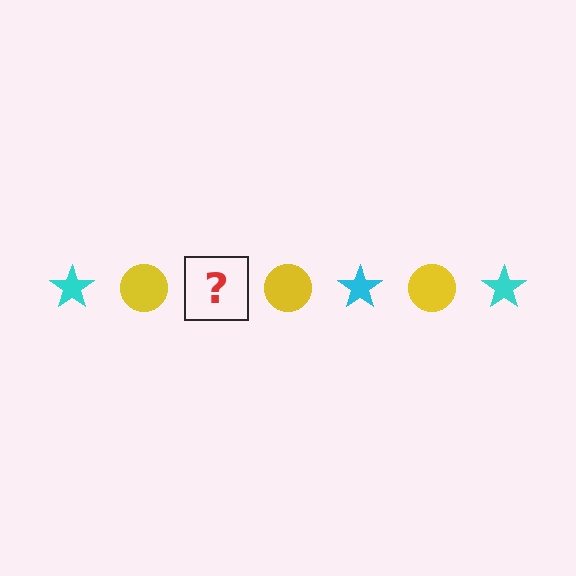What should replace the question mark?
The question mark should be replaced with a cyan star.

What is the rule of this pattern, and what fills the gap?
The rule is that the pattern alternates between cyan star and yellow circle. The gap should be filled with a cyan star.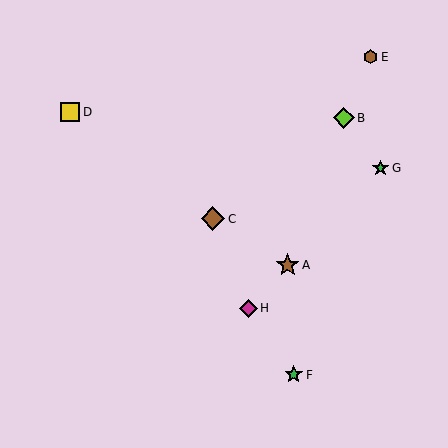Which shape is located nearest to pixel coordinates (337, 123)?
The lime diamond (labeled B) at (344, 118) is nearest to that location.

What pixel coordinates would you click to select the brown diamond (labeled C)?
Click at (213, 219) to select the brown diamond C.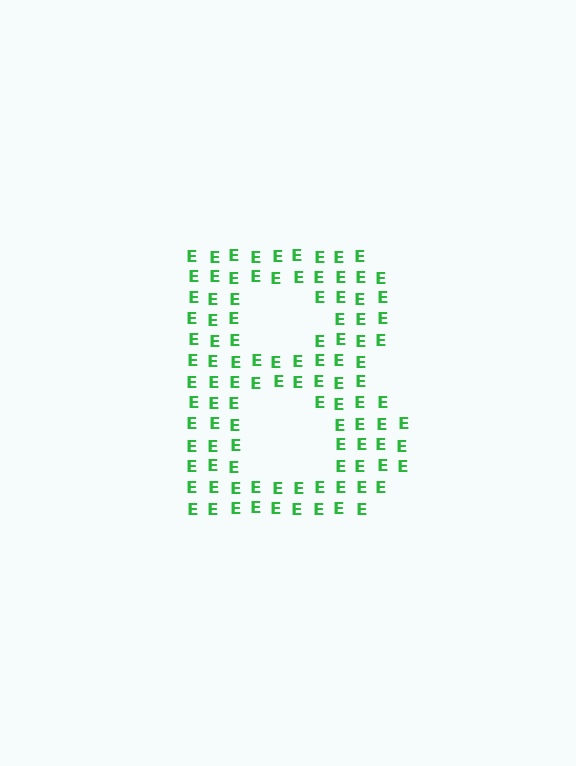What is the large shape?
The large shape is the letter B.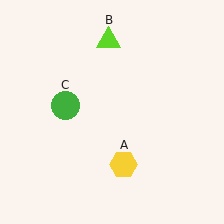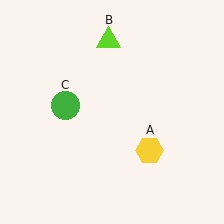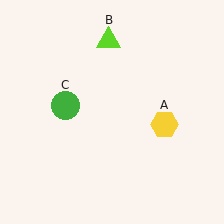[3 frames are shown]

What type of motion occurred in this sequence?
The yellow hexagon (object A) rotated counterclockwise around the center of the scene.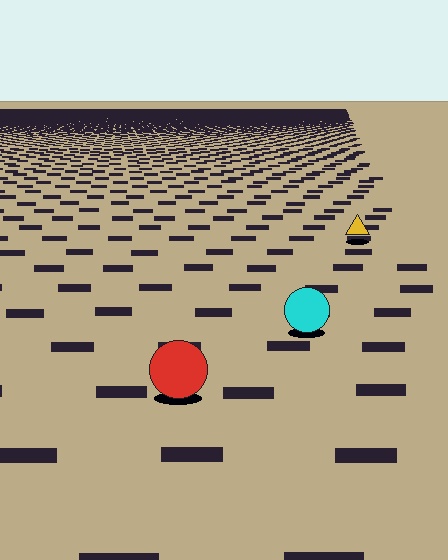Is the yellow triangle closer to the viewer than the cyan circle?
No. The cyan circle is closer — you can tell from the texture gradient: the ground texture is coarser near it.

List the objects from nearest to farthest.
From nearest to farthest: the red circle, the cyan circle, the yellow triangle.